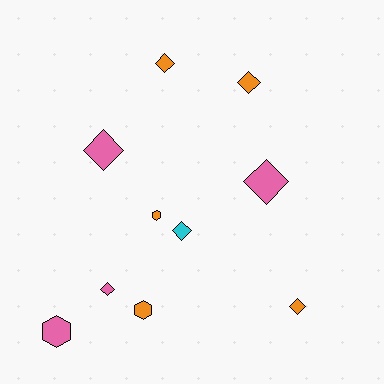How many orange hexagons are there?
There are 2 orange hexagons.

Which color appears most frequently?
Orange, with 5 objects.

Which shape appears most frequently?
Diamond, with 7 objects.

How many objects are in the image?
There are 10 objects.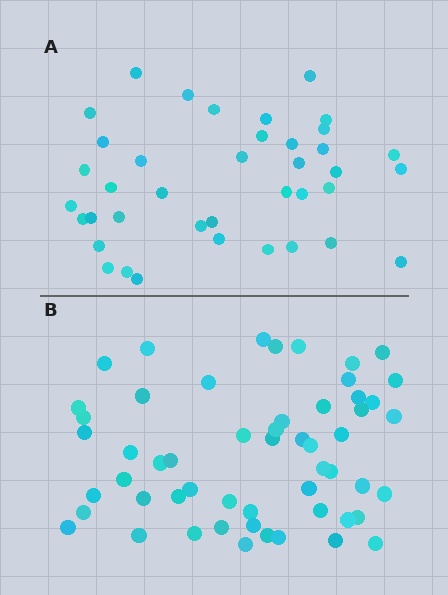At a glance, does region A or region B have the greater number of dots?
Region B (the bottom region) has more dots.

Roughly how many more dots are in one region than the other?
Region B has approximately 15 more dots than region A.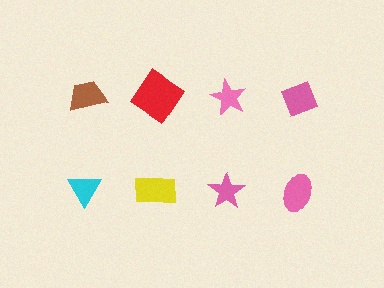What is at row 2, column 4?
A pink ellipse.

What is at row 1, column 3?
A pink star.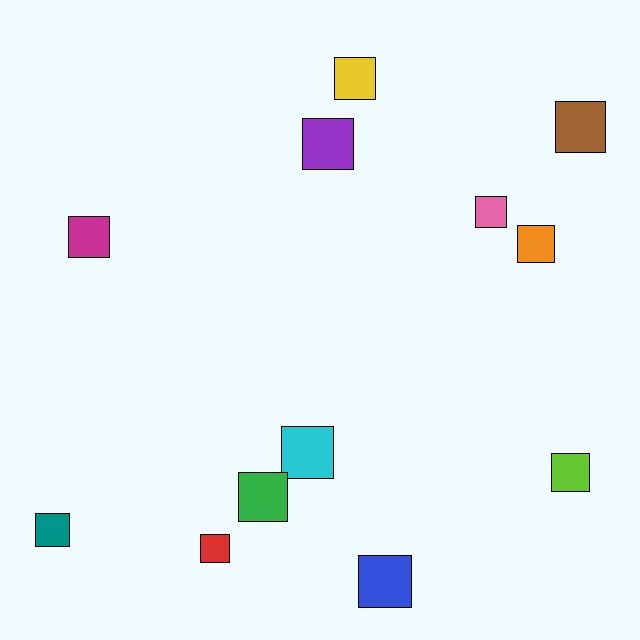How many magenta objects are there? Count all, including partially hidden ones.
There is 1 magenta object.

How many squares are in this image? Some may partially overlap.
There are 12 squares.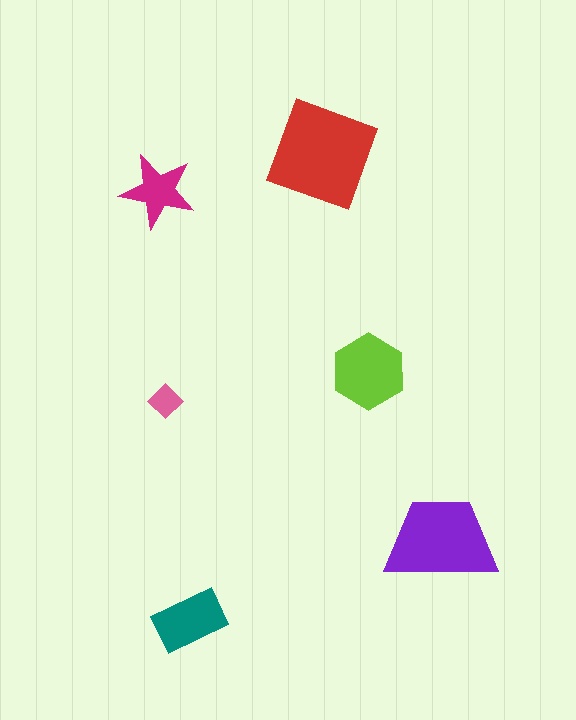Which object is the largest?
The red square.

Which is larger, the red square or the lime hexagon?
The red square.